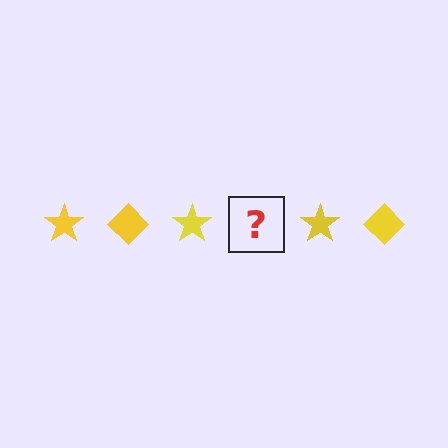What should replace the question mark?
The question mark should be replaced with a yellow diamond.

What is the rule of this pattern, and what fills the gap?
The rule is that the pattern cycles through star, diamond shapes in yellow. The gap should be filled with a yellow diamond.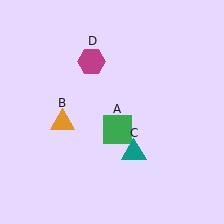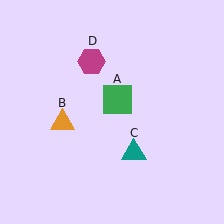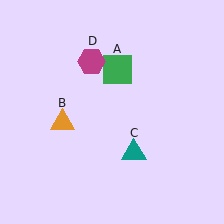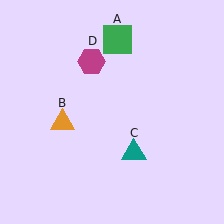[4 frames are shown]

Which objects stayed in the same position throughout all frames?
Orange triangle (object B) and teal triangle (object C) and magenta hexagon (object D) remained stationary.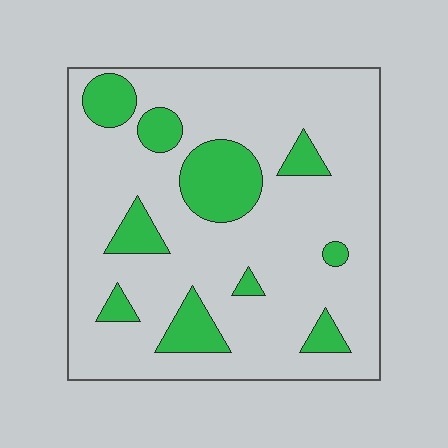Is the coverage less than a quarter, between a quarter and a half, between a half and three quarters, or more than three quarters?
Less than a quarter.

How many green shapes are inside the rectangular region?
10.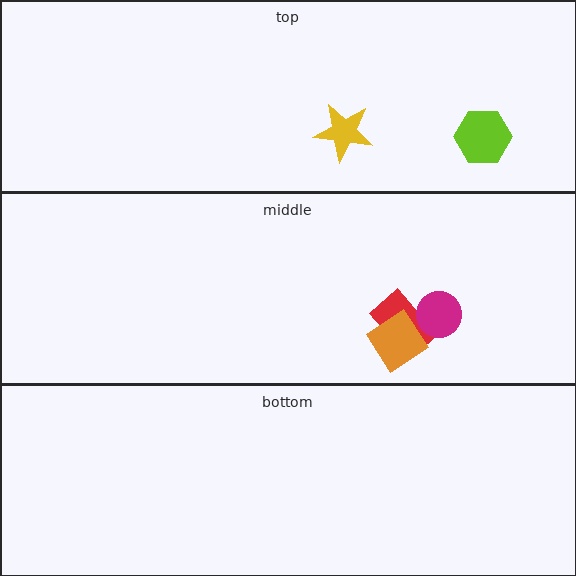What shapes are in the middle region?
The red rectangle, the orange diamond, the magenta circle.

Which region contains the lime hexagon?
The top region.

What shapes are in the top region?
The lime hexagon, the yellow star.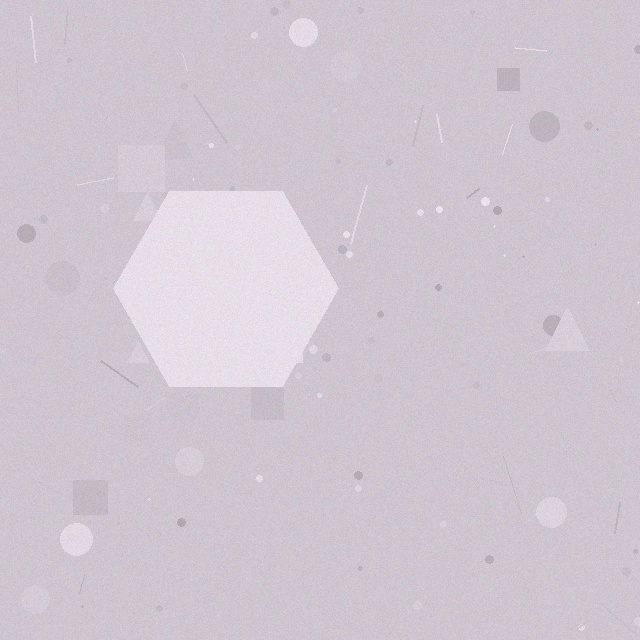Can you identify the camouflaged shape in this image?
The camouflaged shape is a hexagon.